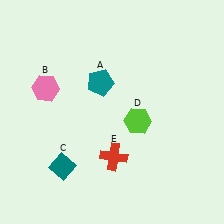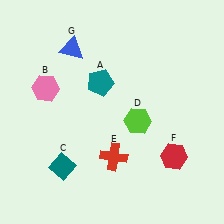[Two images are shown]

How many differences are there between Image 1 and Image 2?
There are 2 differences between the two images.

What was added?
A red hexagon (F), a blue triangle (G) were added in Image 2.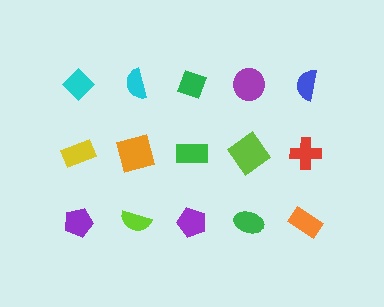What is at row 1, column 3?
A green diamond.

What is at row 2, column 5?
A red cross.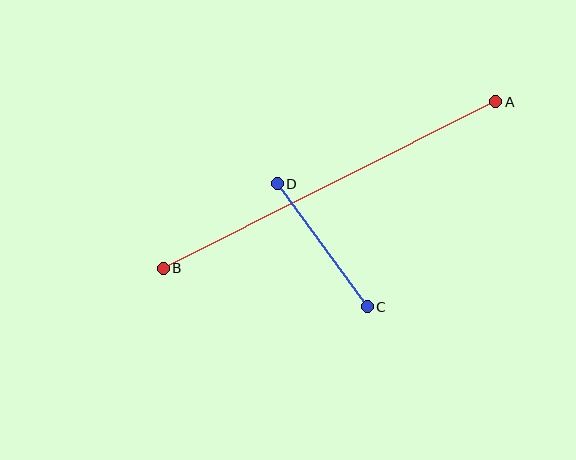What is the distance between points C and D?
The distance is approximately 152 pixels.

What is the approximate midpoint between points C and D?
The midpoint is at approximately (322, 245) pixels.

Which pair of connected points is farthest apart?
Points A and B are farthest apart.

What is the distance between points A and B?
The distance is approximately 372 pixels.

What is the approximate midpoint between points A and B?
The midpoint is at approximately (330, 185) pixels.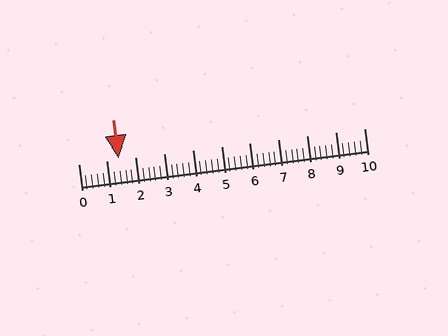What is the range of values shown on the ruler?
The ruler shows values from 0 to 10.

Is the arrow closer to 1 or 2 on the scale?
The arrow is closer to 1.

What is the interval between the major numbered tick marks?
The major tick marks are spaced 1 units apart.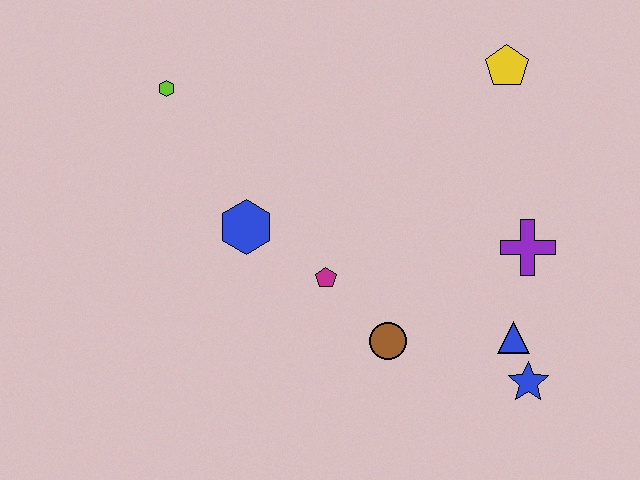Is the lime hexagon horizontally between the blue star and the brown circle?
No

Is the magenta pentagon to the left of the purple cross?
Yes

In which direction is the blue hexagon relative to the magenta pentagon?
The blue hexagon is to the left of the magenta pentagon.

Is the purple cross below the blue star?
No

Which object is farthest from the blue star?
The lime hexagon is farthest from the blue star.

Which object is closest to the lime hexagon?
The blue hexagon is closest to the lime hexagon.